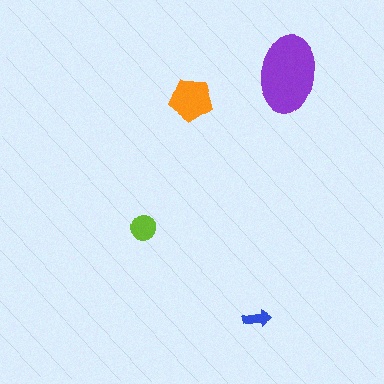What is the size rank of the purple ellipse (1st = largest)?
1st.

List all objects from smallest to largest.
The blue arrow, the lime circle, the orange pentagon, the purple ellipse.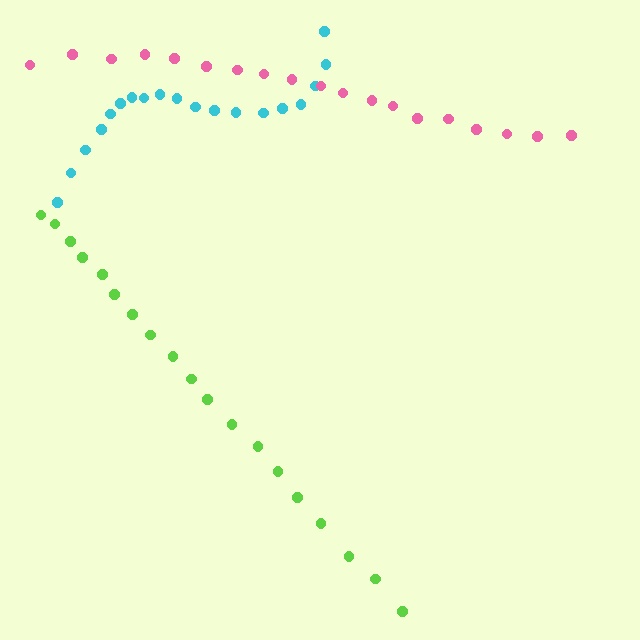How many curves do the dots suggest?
There are 3 distinct paths.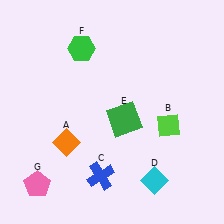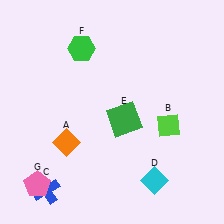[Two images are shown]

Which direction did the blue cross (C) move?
The blue cross (C) moved left.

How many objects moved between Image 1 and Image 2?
1 object moved between the two images.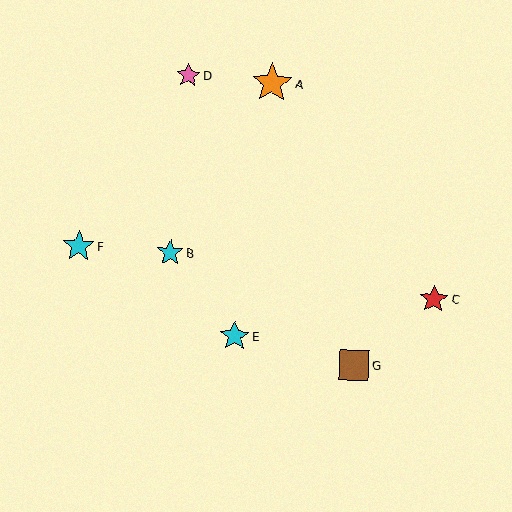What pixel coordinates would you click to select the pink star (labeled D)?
Click at (188, 75) to select the pink star D.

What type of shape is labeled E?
Shape E is a cyan star.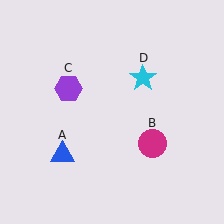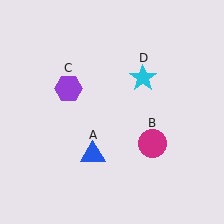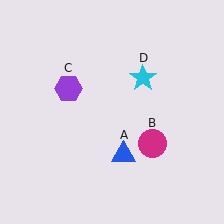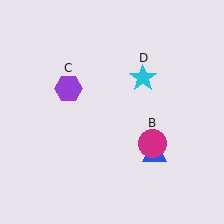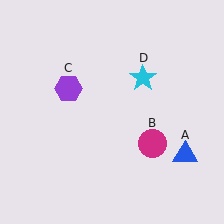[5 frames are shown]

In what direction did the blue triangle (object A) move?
The blue triangle (object A) moved right.